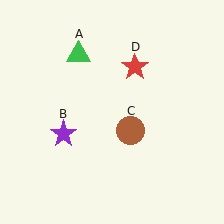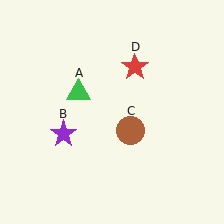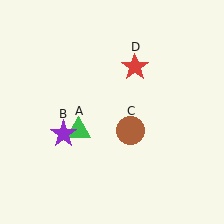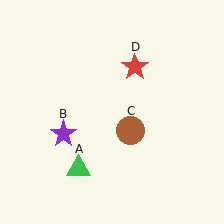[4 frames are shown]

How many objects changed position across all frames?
1 object changed position: green triangle (object A).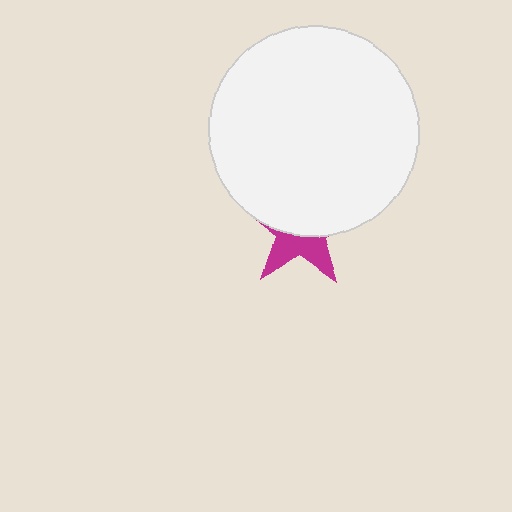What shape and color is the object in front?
The object in front is a white circle.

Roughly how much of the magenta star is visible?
A small part of it is visible (roughly 39%).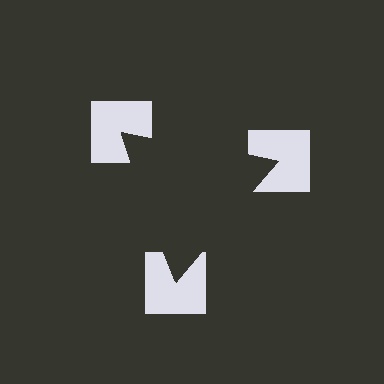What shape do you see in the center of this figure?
An illusory triangle — its edges are inferred from the aligned wedge cuts in the notched squares, not physically drawn.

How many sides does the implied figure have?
3 sides.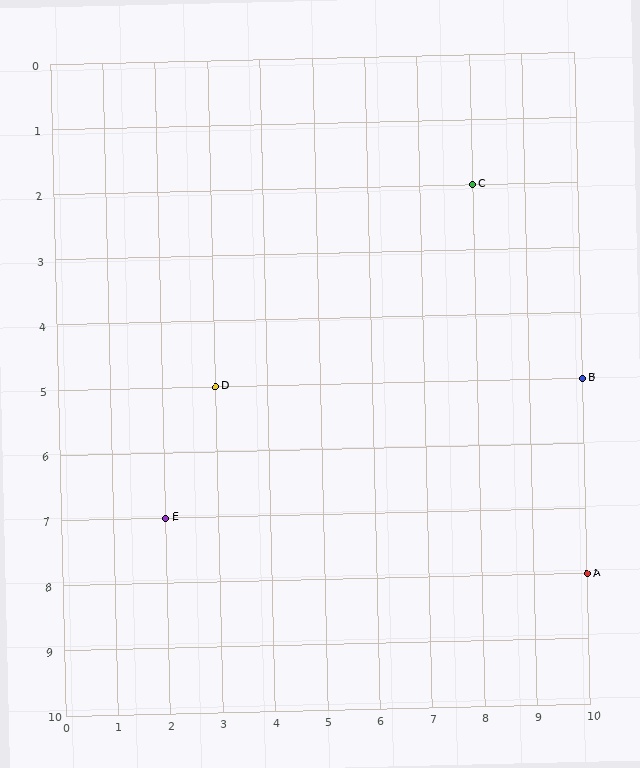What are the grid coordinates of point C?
Point C is at grid coordinates (8, 2).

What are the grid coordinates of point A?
Point A is at grid coordinates (10, 8).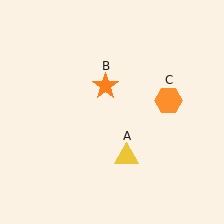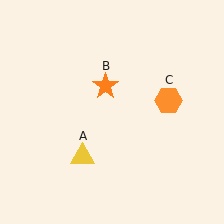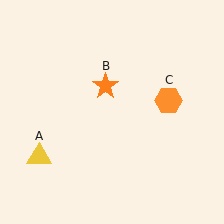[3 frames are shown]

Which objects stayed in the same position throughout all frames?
Orange star (object B) and orange hexagon (object C) remained stationary.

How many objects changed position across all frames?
1 object changed position: yellow triangle (object A).